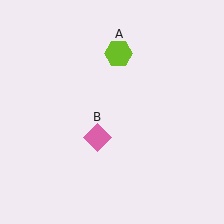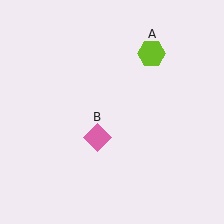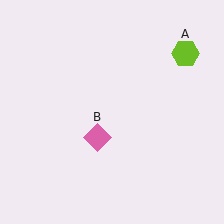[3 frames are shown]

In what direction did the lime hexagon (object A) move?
The lime hexagon (object A) moved right.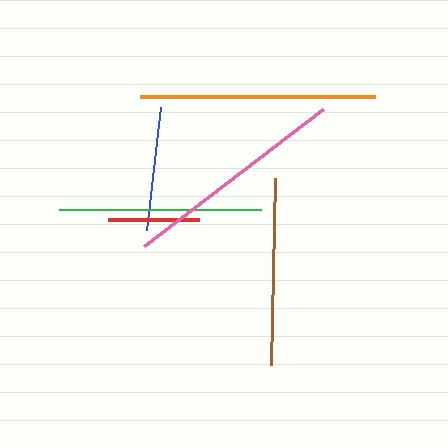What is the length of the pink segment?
The pink segment is approximately 225 pixels long.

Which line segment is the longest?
The orange line is the longest at approximately 235 pixels.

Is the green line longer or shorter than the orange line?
The orange line is longer than the green line.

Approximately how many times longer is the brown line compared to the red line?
The brown line is approximately 2.0 times the length of the red line.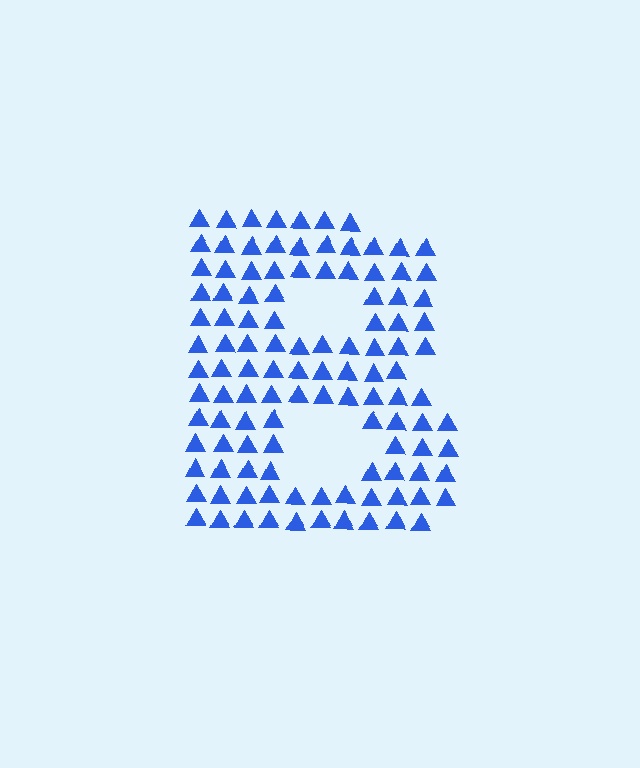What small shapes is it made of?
It is made of small triangles.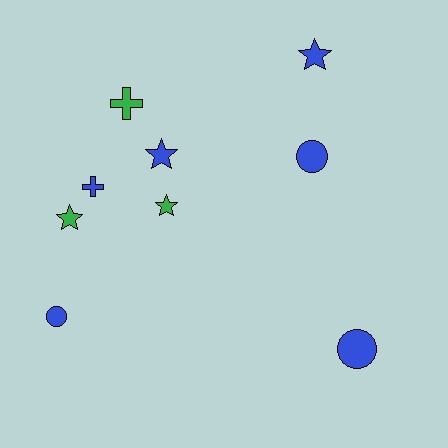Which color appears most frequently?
Blue, with 6 objects.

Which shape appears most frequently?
Star, with 4 objects.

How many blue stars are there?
There are 2 blue stars.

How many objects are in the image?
There are 9 objects.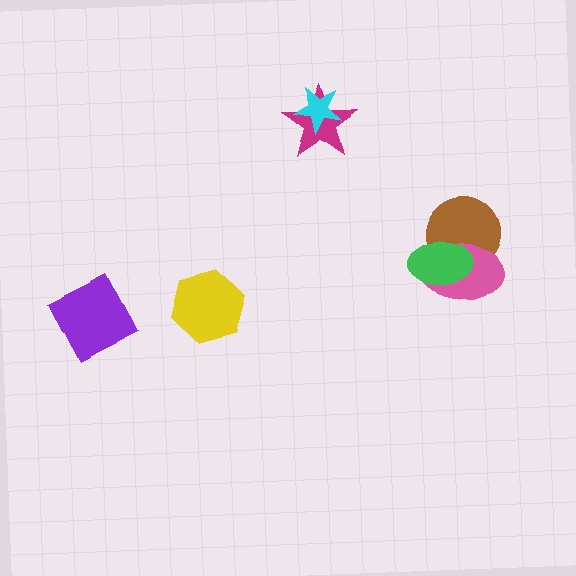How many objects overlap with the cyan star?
1 object overlaps with the cyan star.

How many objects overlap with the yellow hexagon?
0 objects overlap with the yellow hexagon.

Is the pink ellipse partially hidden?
Yes, it is partially covered by another shape.